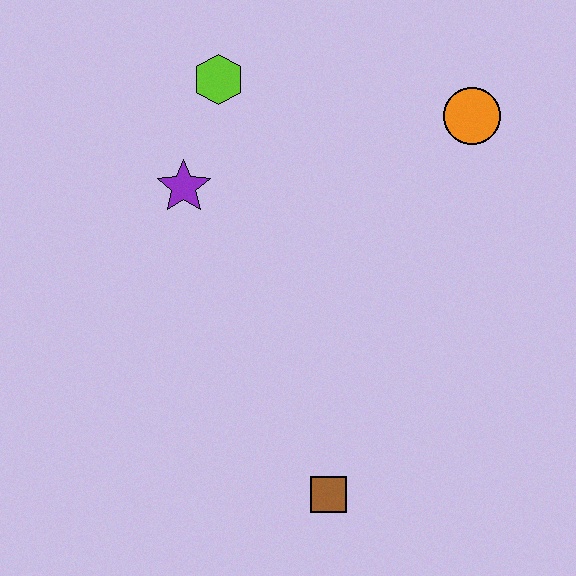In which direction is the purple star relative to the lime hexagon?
The purple star is below the lime hexagon.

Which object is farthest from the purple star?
The brown square is farthest from the purple star.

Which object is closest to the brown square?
The purple star is closest to the brown square.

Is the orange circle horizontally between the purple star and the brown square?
No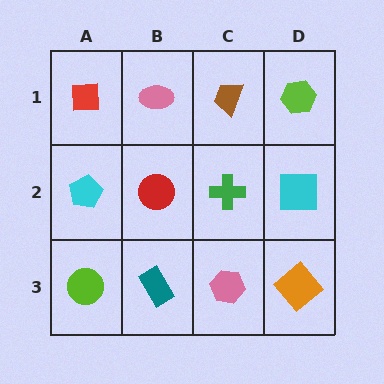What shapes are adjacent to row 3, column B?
A red circle (row 2, column B), a lime circle (row 3, column A), a pink hexagon (row 3, column C).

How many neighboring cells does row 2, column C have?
4.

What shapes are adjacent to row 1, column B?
A red circle (row 2, column B), a red square (row 1, column A), a brown trapezoid (row 1, column C).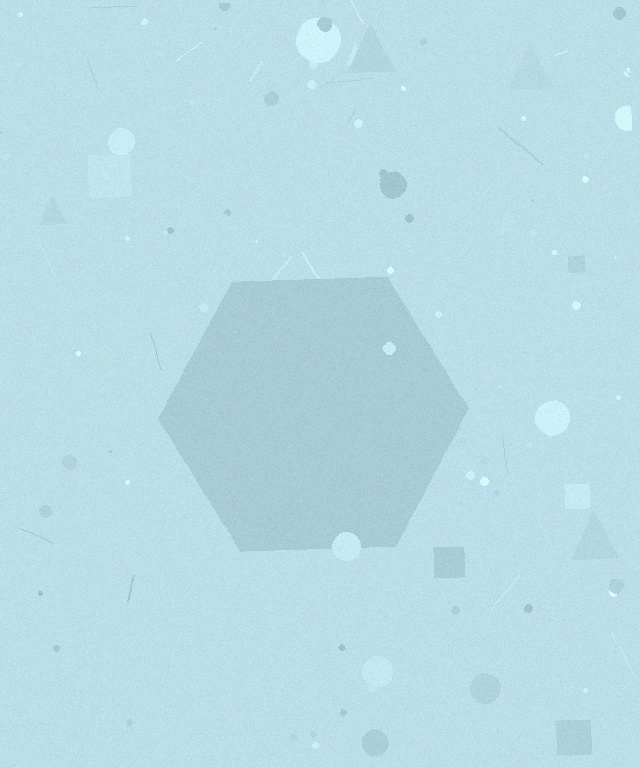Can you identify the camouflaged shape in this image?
The camouflaged shape is a hexagon.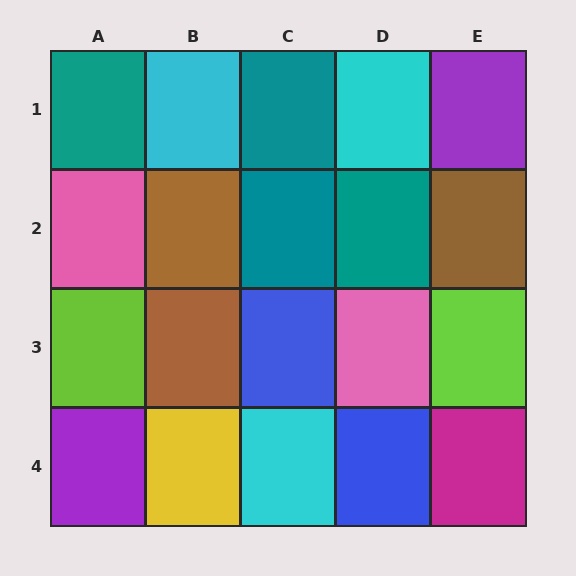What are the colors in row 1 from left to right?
Teal, cyan, teal, cyan, purple.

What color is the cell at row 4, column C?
Cyan.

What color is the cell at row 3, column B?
Brown.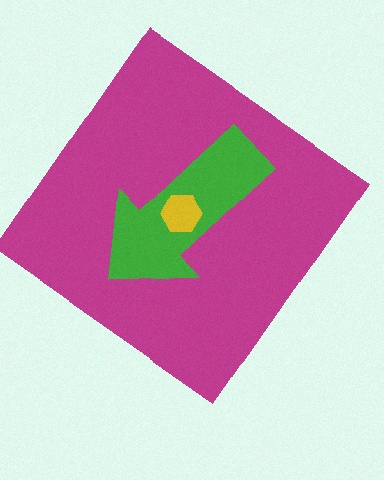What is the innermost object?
The yellow hexagon.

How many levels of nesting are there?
3.